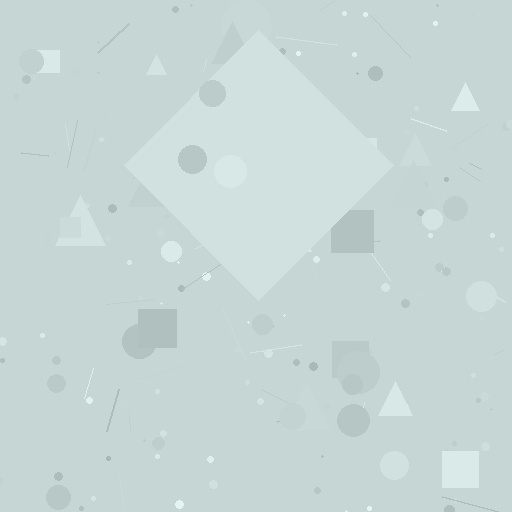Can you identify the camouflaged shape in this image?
The camouflaged shape is a diamond.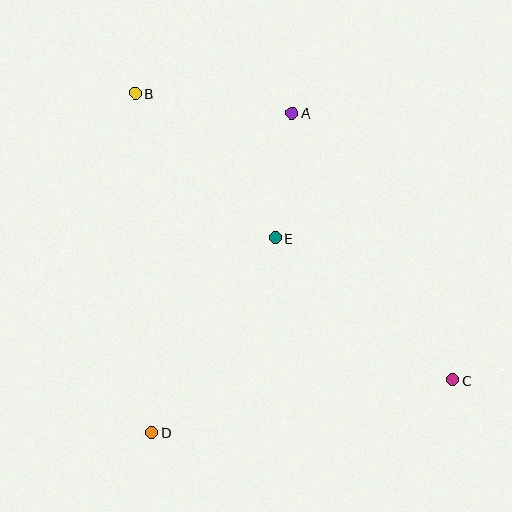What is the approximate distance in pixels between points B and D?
The distance between B and D is approximately 339 pixels.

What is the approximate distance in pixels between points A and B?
The distance between A and B is approximately 158 pixels.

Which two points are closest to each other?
Points A and E are closest to each other.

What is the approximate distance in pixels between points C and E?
The distance between C and E is approximately 227 pixels.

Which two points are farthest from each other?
Points B and C are farthest from each other.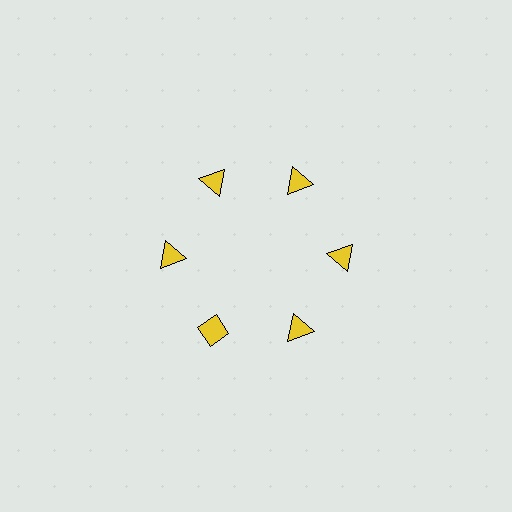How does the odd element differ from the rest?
It has a different shape: diamond instead of triangle.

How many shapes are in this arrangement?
There are 6 shapes arranged in a ring pattern.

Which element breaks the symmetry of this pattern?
The yellow diamond at roughly the 7 o'clock position breaks the symmetry. All other shapes are yellow triangles.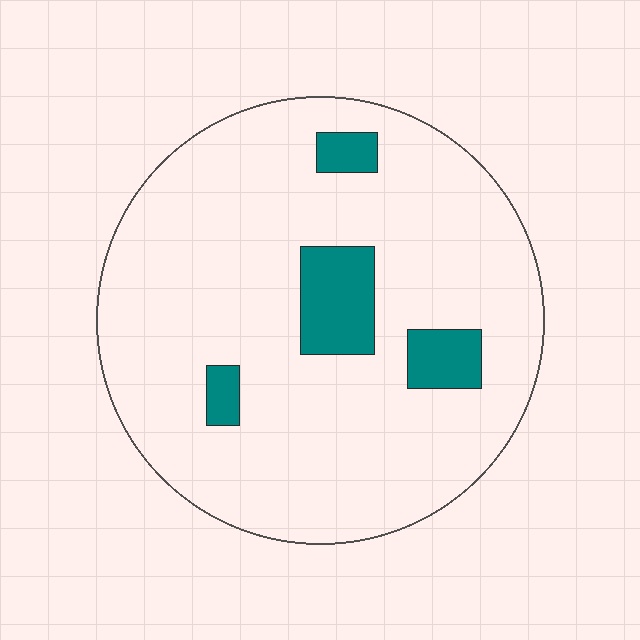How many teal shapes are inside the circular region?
4.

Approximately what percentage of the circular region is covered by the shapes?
Approximately 10%.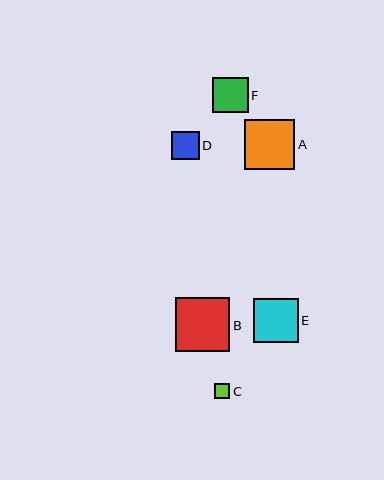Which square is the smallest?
Square C is the smallest with a size of approximately 15 pixels.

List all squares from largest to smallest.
From largest to smallest: B, A, E, F, D, C.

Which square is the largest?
Square B is the largest with a size of approximately 54 pixels.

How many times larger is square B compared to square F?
Square B is approximately 1.5 times the size of square F.